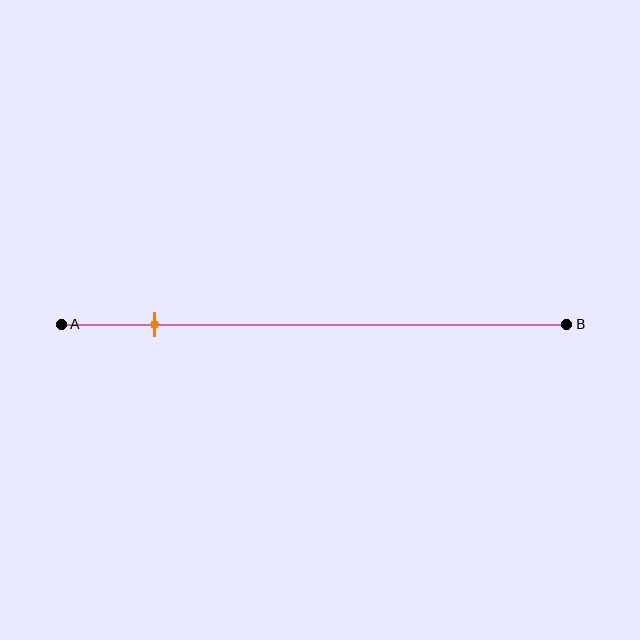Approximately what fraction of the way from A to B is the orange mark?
The orange mark is approximately 20% of the way from A to B.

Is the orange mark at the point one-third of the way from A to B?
No, the mark is at about 20% from A, not at the 33% one-third point.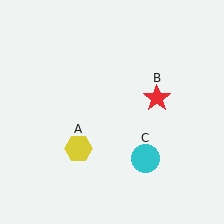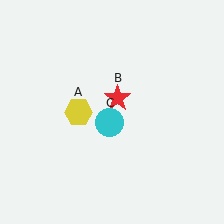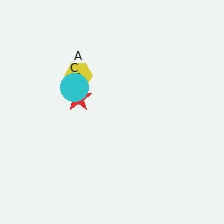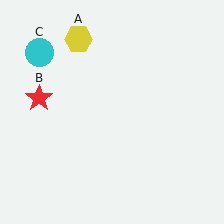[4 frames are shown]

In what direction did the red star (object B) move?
The red star (object B) moved left.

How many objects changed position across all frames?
3 objects changed position: yellow hexagon (object A), red star (object B), cyan circle (object C).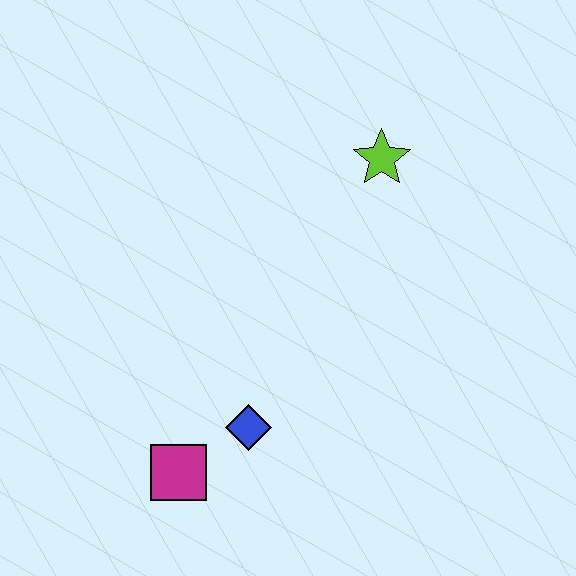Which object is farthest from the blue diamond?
The lime star is farthest from the blue diamond.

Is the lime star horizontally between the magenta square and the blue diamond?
No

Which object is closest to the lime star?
The blue diamond is closest to the lime star.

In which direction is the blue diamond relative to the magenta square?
The blue diamond is to the right of the magenta square.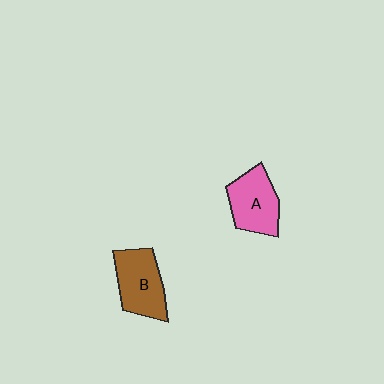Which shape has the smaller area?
Shape A (pink).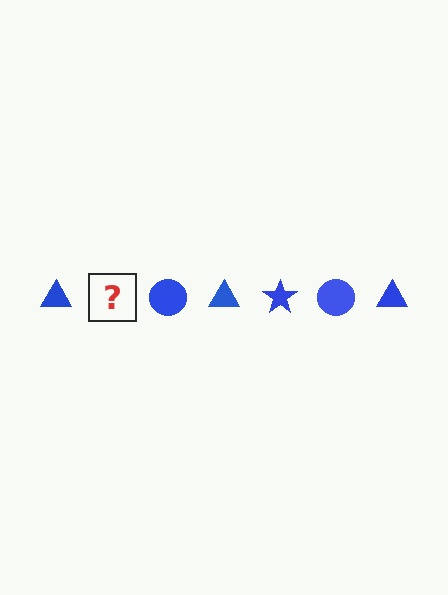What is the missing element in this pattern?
The missing element is a blue star.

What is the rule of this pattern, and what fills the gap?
The rule is that the pattern cycles through triangle, star, circle shapes in blue. The gap should be filled with a blue star.